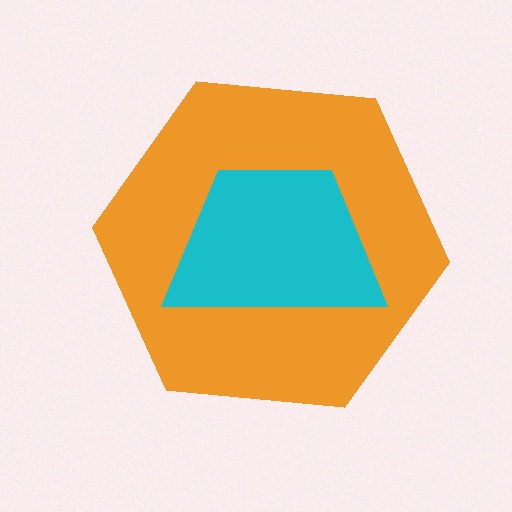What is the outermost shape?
The orange hexagon.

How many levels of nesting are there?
2.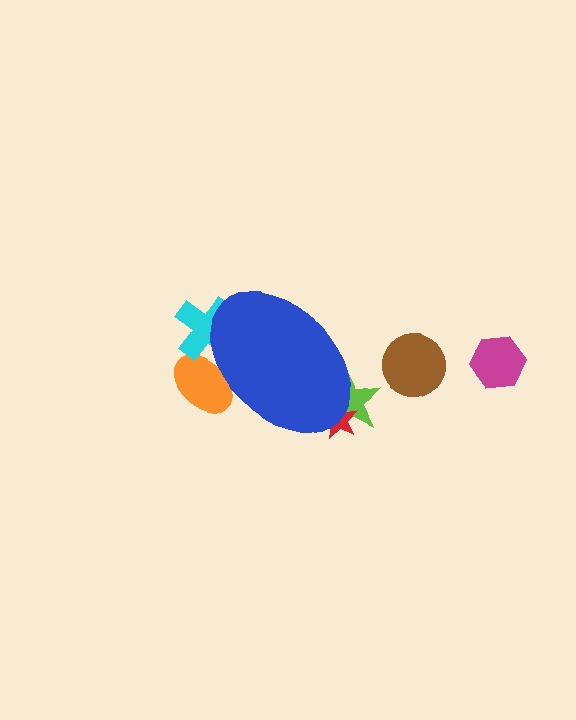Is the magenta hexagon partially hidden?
No, the magenta hexagon is fully visible.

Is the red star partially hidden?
Yes, the red star is partially hidden behind the blue ellipse.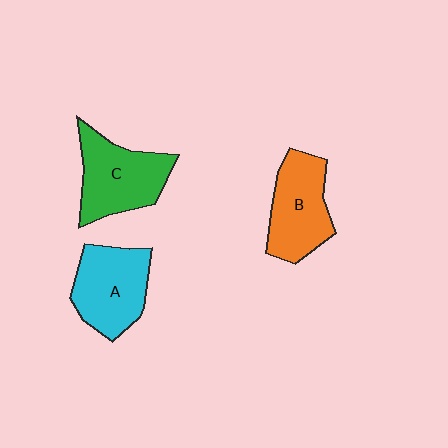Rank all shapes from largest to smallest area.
From largest to smallest: C (green), A (cyan), B (orange).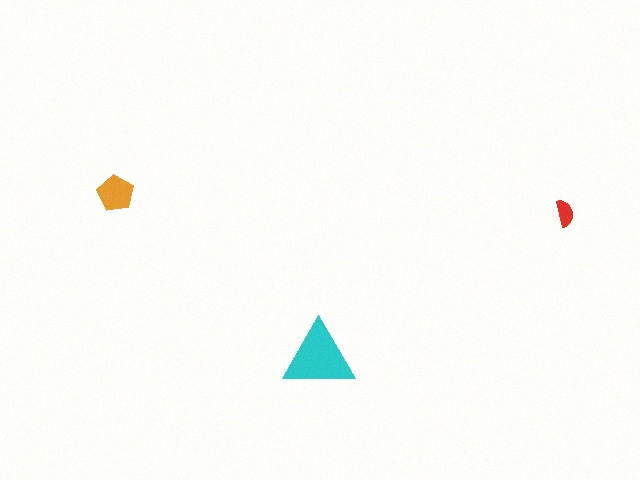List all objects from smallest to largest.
The red semicircle, the orange pentagon, the cyan triangle.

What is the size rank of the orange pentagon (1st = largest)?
2nd.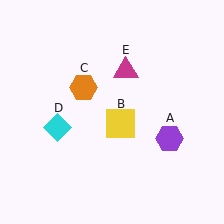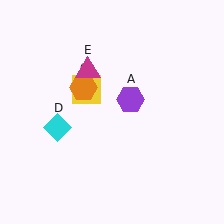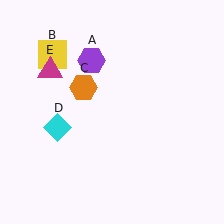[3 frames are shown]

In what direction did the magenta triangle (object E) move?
The magenta triangle (object E) moved left.